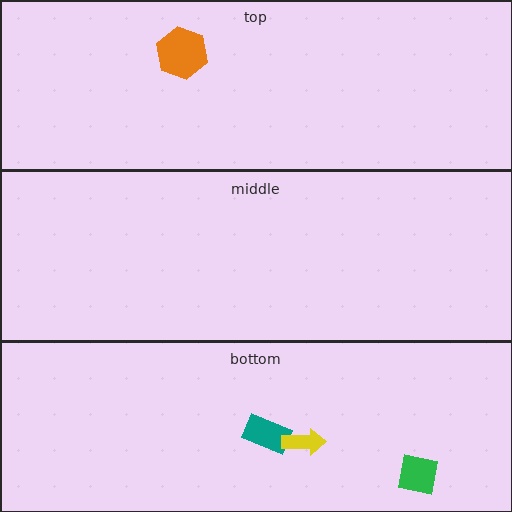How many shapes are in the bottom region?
3.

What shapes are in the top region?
The orange hexagon.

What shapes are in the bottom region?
The teal rectangle, the yellow arrow, the green square.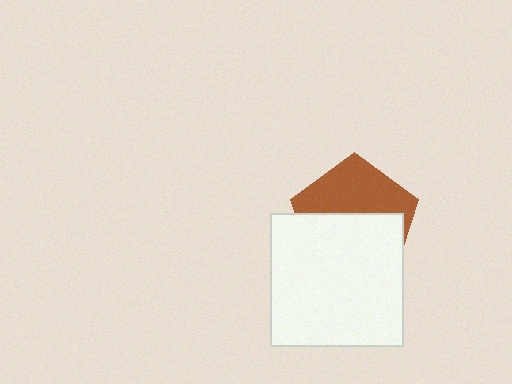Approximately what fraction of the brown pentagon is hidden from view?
Roughly 55% of the brown pentagon is hidden behind the white square.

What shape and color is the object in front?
The object in front is a white square.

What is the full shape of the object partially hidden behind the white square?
The partially hidden object is a brown pentagon.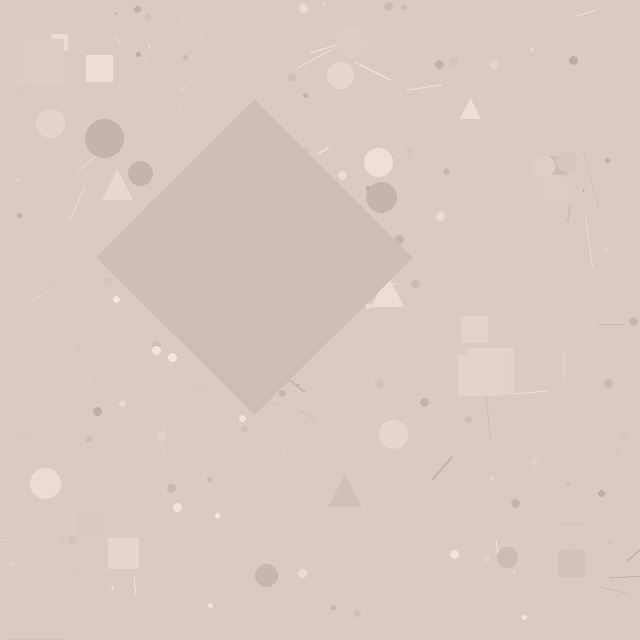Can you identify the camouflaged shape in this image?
The camouflaged shape is a diamond.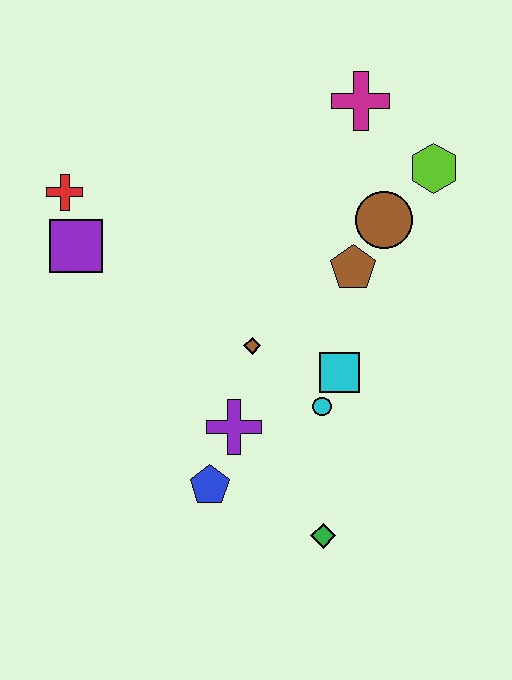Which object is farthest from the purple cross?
The magenta cross is farthest from the purple cross.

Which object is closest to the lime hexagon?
The brown circle is closest to the lime hexagon.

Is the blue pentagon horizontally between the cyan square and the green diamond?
No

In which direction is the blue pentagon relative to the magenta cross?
The blue pentagon is below the magenta cross.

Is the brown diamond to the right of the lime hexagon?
No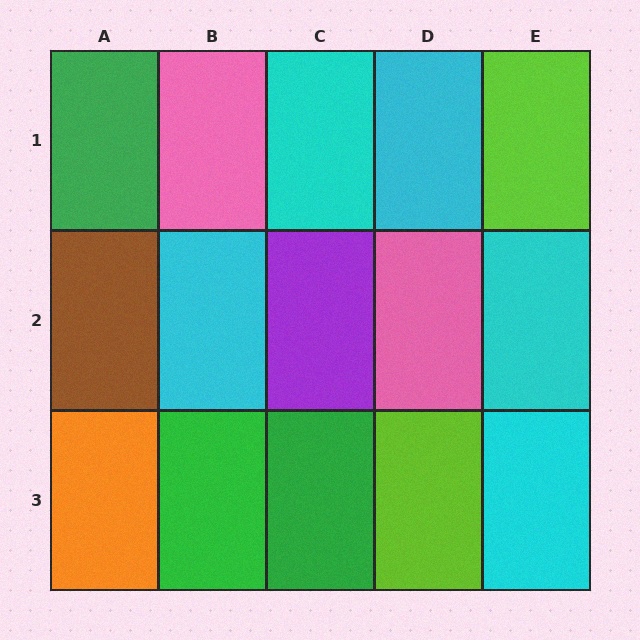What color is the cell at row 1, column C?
Cyan.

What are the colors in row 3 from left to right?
Orange, green, green, lime, cyan.